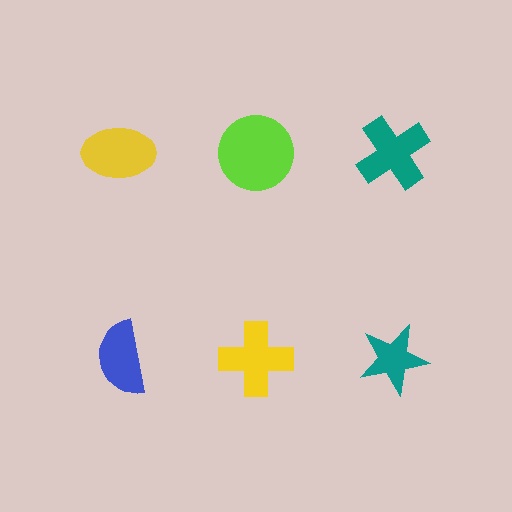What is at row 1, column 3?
A teal cross.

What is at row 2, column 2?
A yellow cross.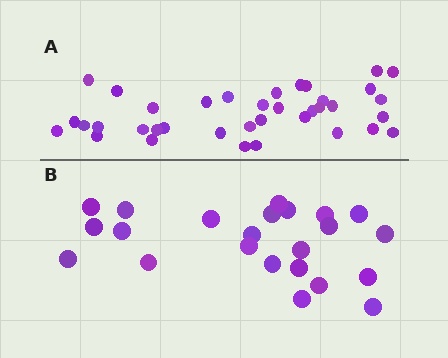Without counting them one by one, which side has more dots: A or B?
Region A (the top region) has more dots.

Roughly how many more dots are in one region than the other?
Region A has approximately 15 more dots than region B.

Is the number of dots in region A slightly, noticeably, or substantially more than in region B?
Region A has substantially more. The ratio is roughly 1.6 to 1.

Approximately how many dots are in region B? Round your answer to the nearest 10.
About 20 dots. (The exact count is 23, which rounds to 20.)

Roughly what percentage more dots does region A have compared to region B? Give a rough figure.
About 60% more.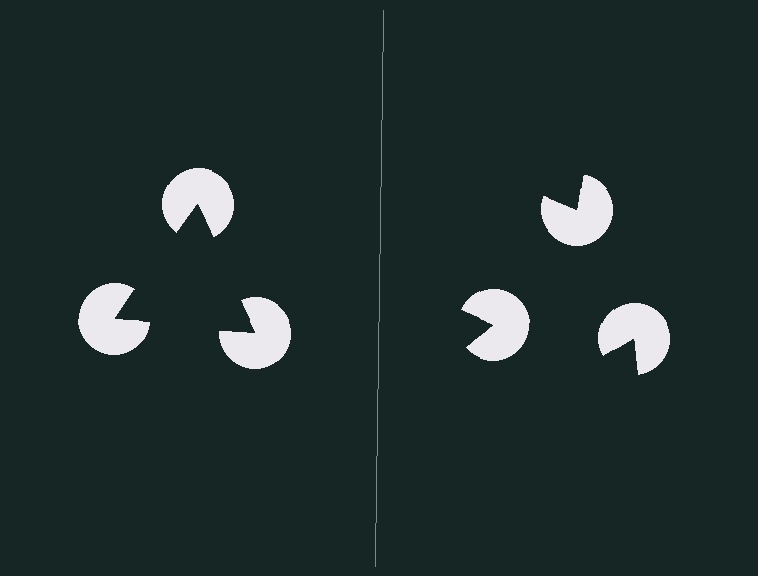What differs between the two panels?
The pac-man discs are positioned identically on both sides; only the wedge orientations differ. On the left they align to a triangle; on the right they are misaligned.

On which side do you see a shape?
An illusory triangle appears on the left side. On the right side the wedge cuts are rotated, so no coherent shape forms.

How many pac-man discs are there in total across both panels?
6 — 3 on each side.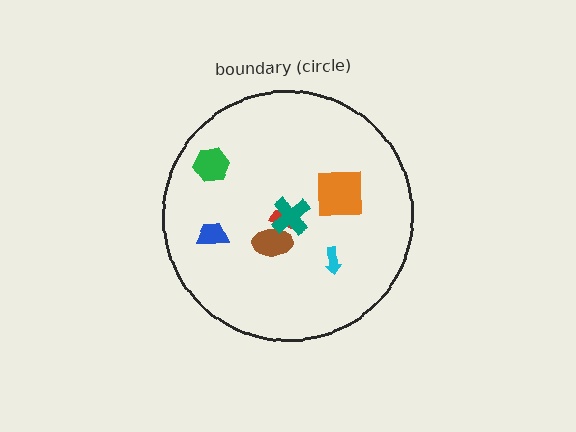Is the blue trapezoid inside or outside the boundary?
Inside.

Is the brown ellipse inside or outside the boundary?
Inside.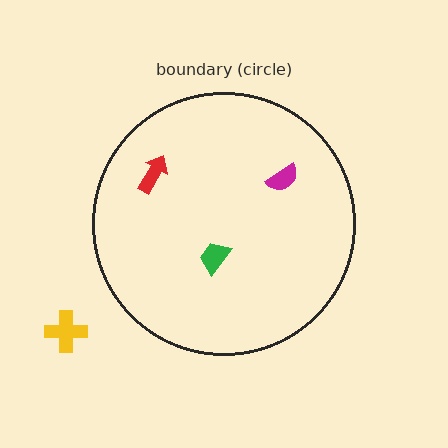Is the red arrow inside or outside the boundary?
Inside.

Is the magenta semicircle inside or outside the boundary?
Inside.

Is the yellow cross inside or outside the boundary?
Outside.